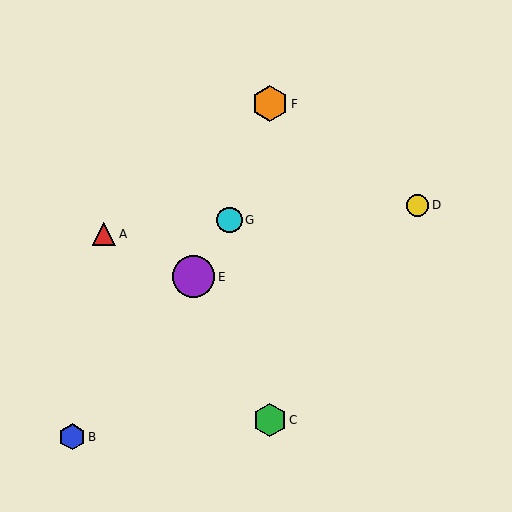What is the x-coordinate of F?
Object F is at x≈270.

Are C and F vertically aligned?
Yes, both are at x≈270.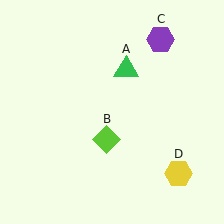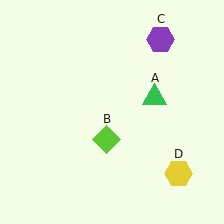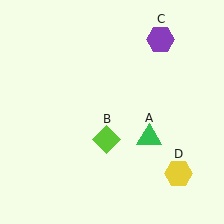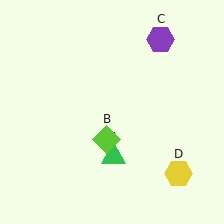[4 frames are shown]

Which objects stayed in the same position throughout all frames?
Lime diamond (object B) and purple hexagon (object C) and yellow hexagon (object D) remained stationary.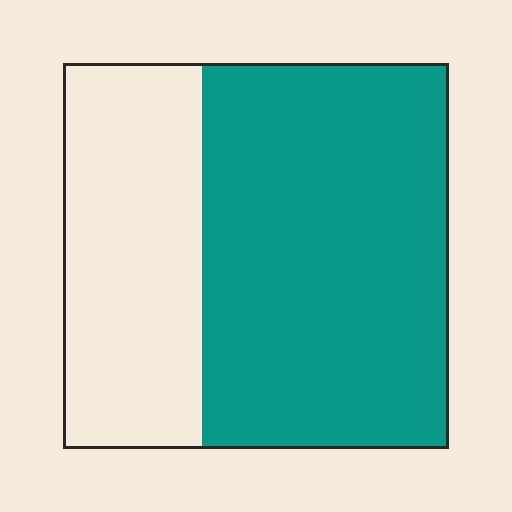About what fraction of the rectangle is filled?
About five eighths (5/8).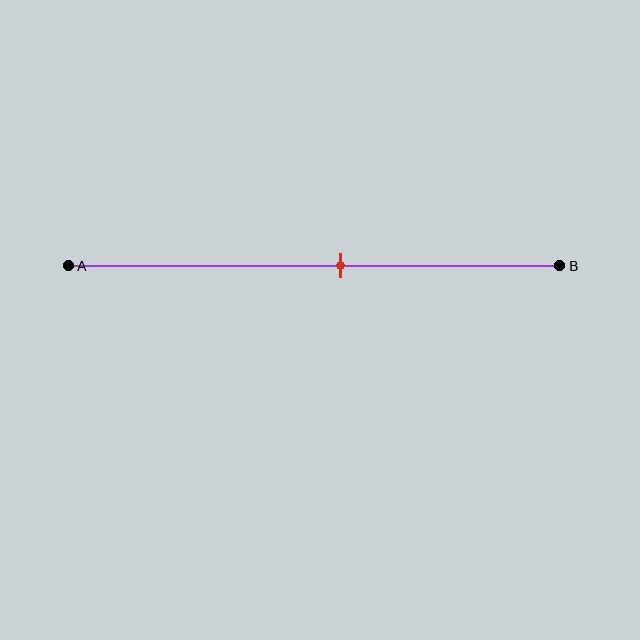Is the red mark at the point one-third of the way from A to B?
No, the mark is at about 55% from A, not at the 33% one-third point.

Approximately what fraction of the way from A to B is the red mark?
The red mark is approximately 55% of the way from A to B.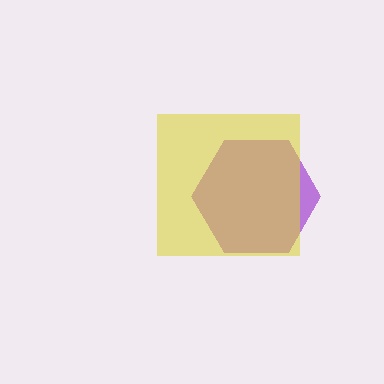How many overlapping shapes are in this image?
There are 2 overlapping shapes in the image.